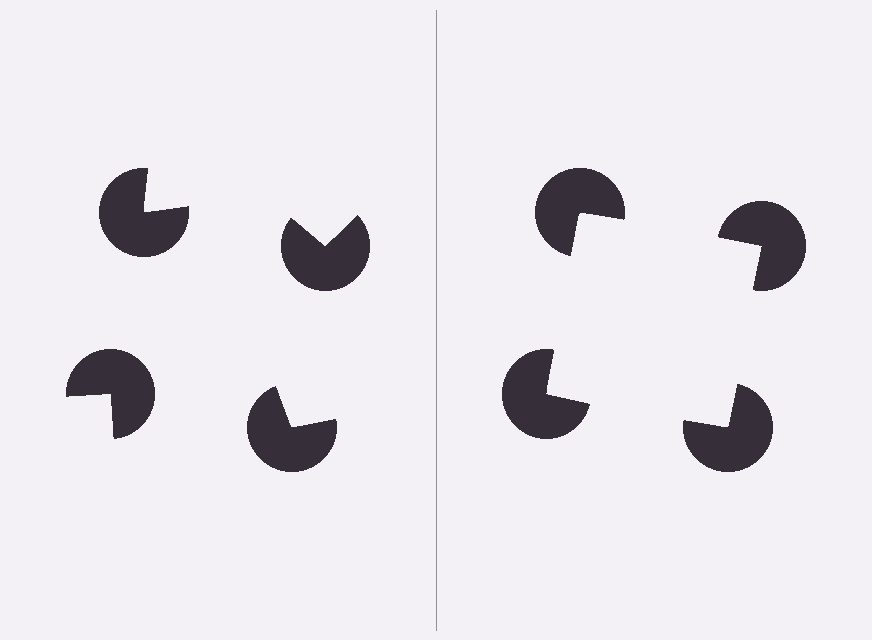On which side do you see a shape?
An illusory square appears on the right side. On the left side the wedge cuts are rotated, so no coherent shape forms.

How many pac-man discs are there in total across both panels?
8 — 4 on each side.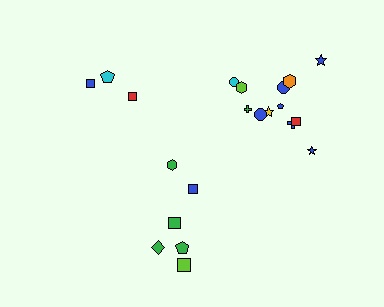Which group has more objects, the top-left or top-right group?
The top-right group.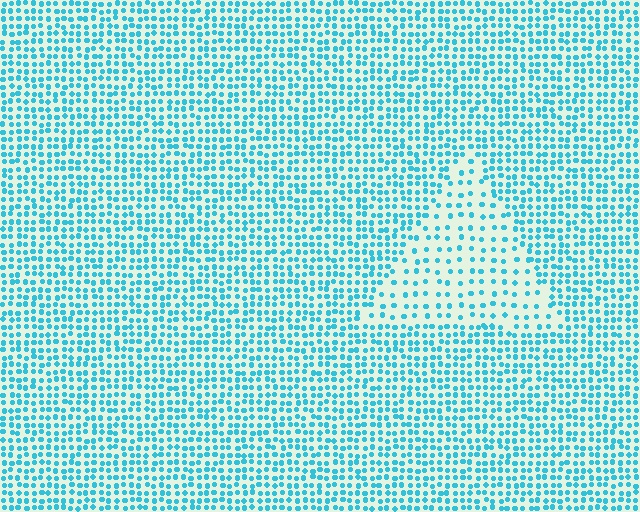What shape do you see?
I see a triangle.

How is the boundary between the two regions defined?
The boundary is defined by a change in element density (approximately 2.2x ratio). All elements are the same color, size, and shape.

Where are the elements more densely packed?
The elements are more densely packed outside the triangle boundary.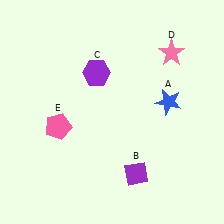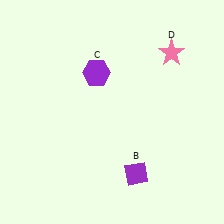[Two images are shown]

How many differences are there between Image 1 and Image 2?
There are 2 differences between the two images.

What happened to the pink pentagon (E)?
The pink pentagon (E) was removed in Image 2. It was in the bottom-left area of Image 1.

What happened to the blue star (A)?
The blue star (A) was removed in Image 2. It was in the top-right area of Image 1.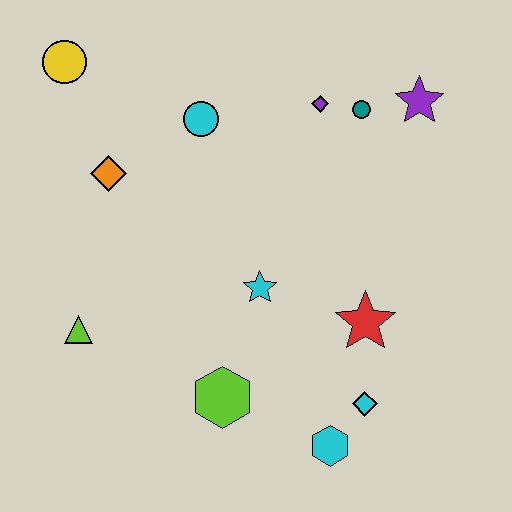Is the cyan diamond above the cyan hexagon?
Yes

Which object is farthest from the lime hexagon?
The yellow circle is farthest from the lime hexagon.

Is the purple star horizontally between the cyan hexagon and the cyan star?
No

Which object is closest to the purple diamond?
The teal circle is closest to the purple diamond.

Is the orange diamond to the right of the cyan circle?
No